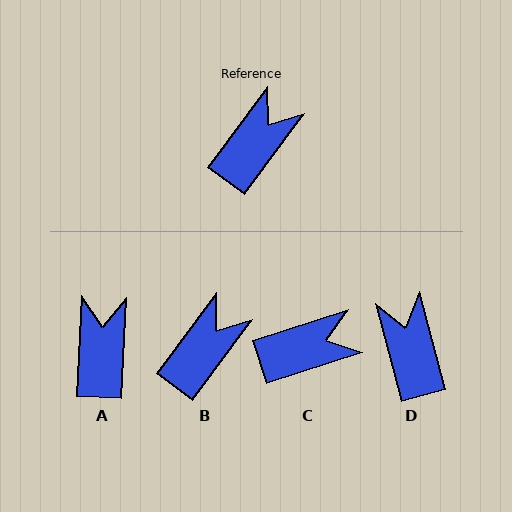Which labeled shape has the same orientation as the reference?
B.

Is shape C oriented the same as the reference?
No, it is off by about 35 degrees.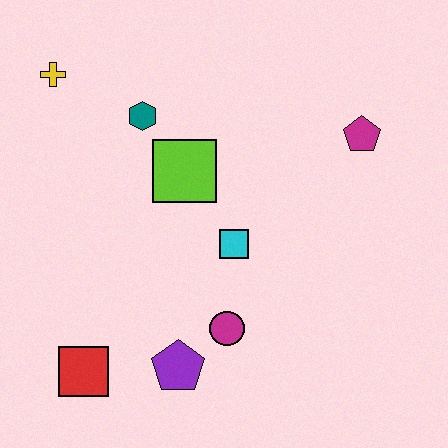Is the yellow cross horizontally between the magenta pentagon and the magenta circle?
No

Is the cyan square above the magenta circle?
Yes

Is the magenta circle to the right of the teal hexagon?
Yes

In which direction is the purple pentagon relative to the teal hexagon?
The purple pentagon is below the teal hexagon.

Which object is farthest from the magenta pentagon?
The red square is farthest from the magenta pentagon.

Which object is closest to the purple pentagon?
The magenta circle is closest to the purple pentagon.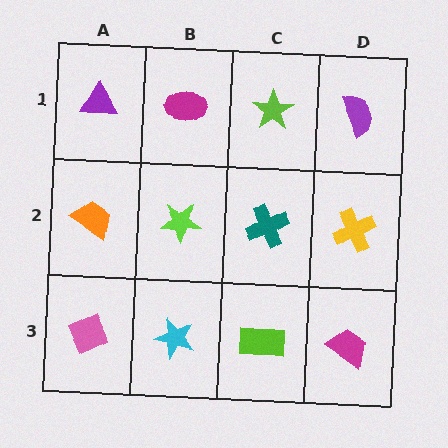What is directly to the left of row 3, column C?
A cyan star.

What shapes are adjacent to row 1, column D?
A yellow cross (row 2, column D), a lime star (row 1, column C).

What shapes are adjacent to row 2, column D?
A purple semicircle (row 1, column D), a magenta trapezoid (row 3, column D), a teal cross (row 2, column C).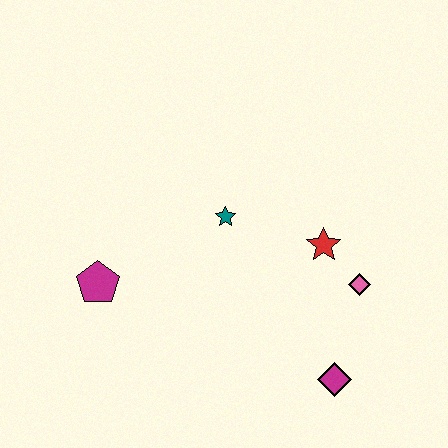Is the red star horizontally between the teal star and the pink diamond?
Yes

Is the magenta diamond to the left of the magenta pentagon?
No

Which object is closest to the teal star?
The red star is closest to the teal star.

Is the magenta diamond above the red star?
No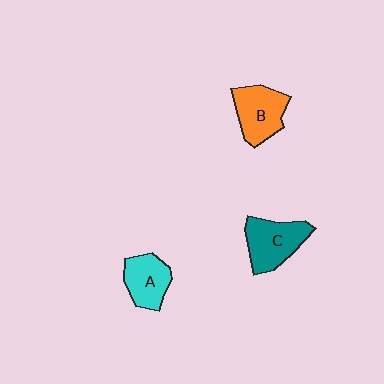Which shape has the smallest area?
Shape A (cyan).